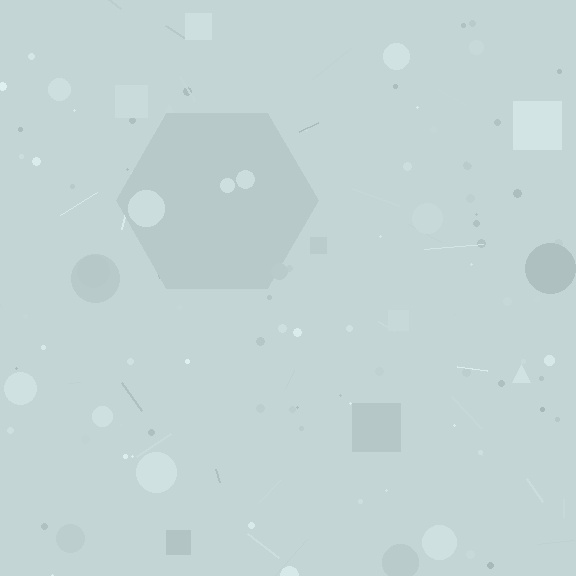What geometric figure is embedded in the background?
A hexagon is embedded in the background.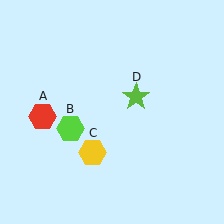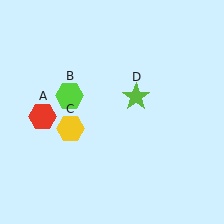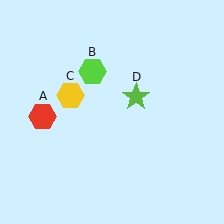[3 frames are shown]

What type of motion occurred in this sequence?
The lime hexagon (object B), yellow hexagon (object C) rotated clockwise around the center of the scene.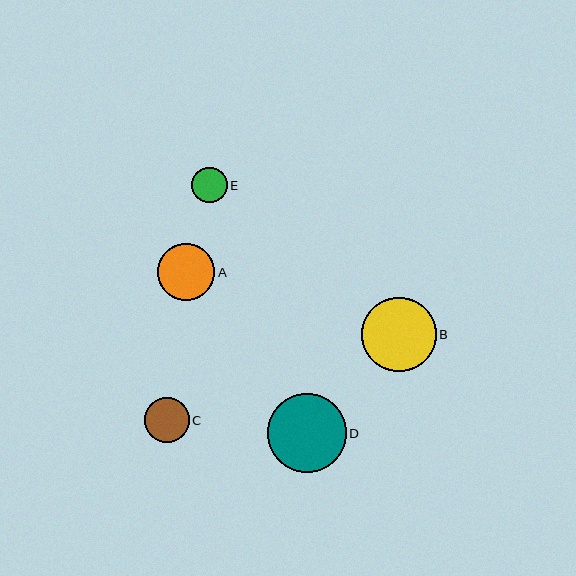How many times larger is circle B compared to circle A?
Circle B is approximately 1.3 times the size of circle A.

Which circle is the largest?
Circle D is the largest with a size of approximately 79 pixels.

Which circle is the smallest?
Circle E is the smallest with a size of approximately 36 pixels.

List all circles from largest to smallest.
From largest to smallest: D, B, A, C, E.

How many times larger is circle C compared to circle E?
Circle C is approximately 1.3 times the size of circle E.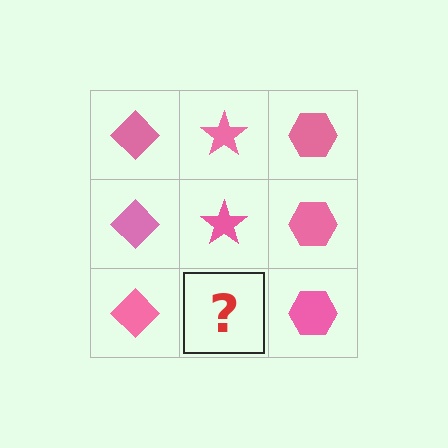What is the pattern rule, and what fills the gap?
The rule is that each column has a consistent shape. The gap should be filled with a pink star.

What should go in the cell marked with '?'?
The missing cell should contain a pink star.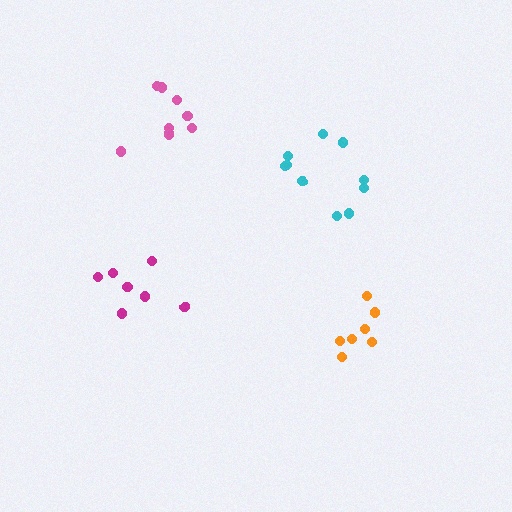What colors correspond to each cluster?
The clusters are colored: orange, magenta, pink, cyan.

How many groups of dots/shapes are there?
There are 4 groups.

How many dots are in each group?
Group 1: 7 dots, Group 2: 7 dots, Group 3: 9 dots, Group 4: 10 dots (33 total).